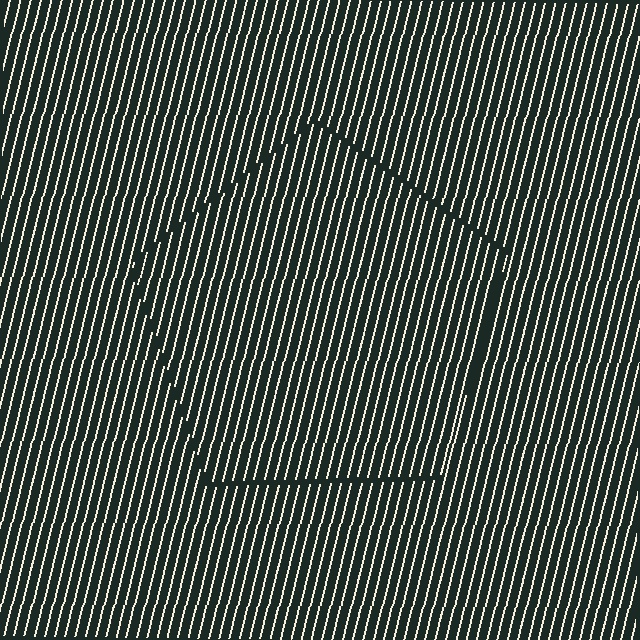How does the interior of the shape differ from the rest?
The interior of the shape contains the same grating, shifted by half a period — the contour is defined by the phase discontinuity where line-ends from the inner and outer gratings abut.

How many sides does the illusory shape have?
5 sides — the line-ends trace a pentagon.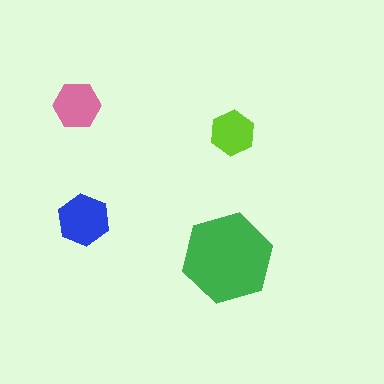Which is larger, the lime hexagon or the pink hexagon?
The pink one.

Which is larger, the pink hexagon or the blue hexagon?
The blue one.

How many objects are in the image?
There are 4 objects in the image.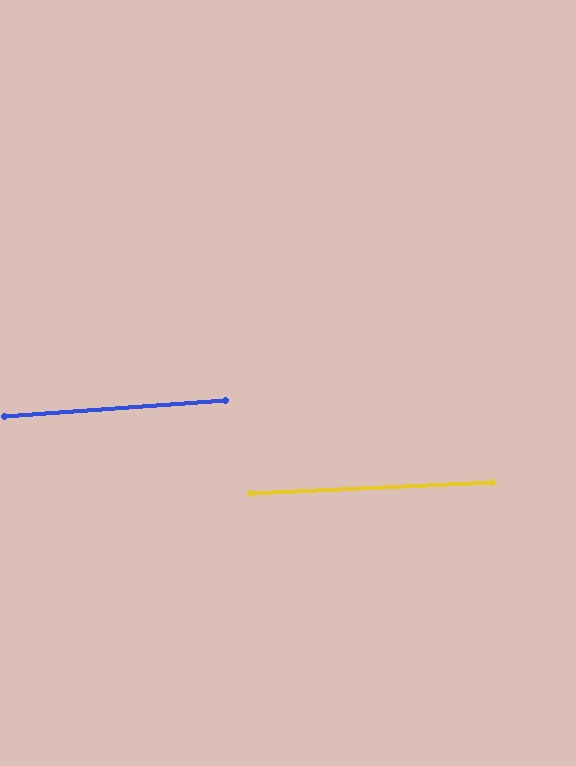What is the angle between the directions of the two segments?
Approximately 1 degree.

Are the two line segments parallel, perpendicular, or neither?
Parallel — their directions differ by only 1.5°.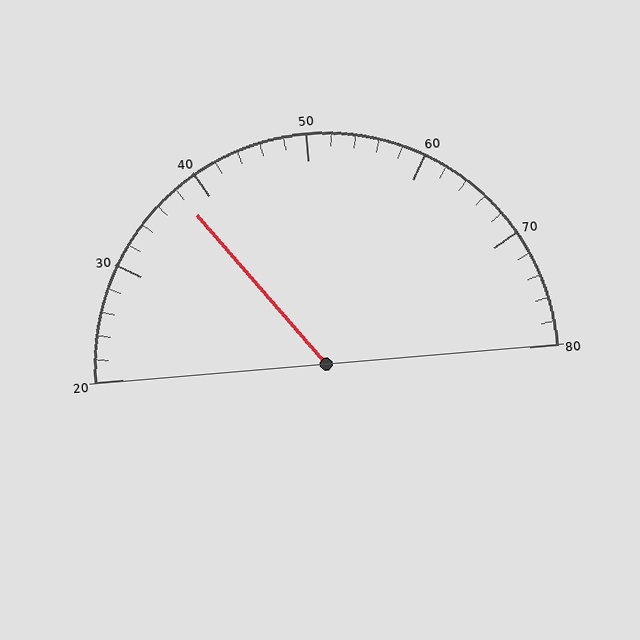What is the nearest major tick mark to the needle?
The nearest major tick mark is 40.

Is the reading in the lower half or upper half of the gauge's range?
The reading is in the lower half of the range (20 to 80).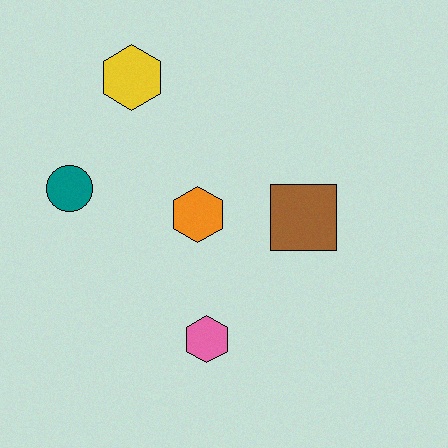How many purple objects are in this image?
There are no purple objects.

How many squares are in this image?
There is 1 square.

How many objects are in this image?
There are 5 objects.